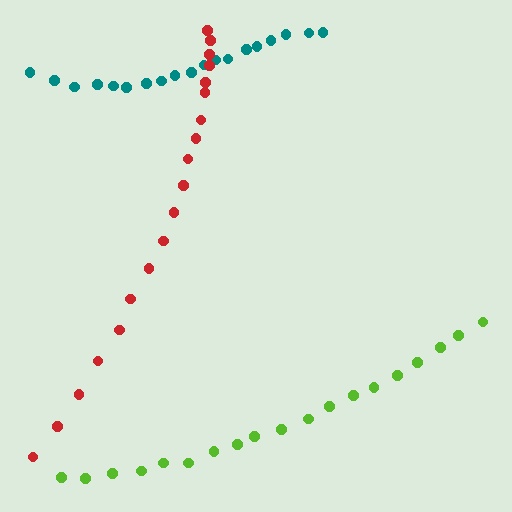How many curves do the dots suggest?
There are 3 distinct paths.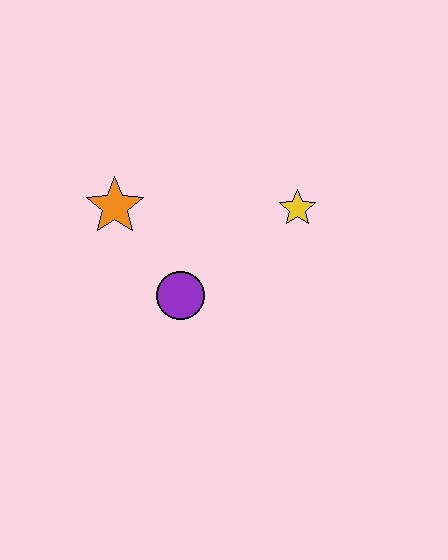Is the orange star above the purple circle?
Yes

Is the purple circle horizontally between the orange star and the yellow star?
Yes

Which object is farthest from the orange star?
The yellow star is farthest from the orange star.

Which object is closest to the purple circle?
The orange star is closest to the purple circle.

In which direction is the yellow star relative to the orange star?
The yellow star is to the right of the orange star.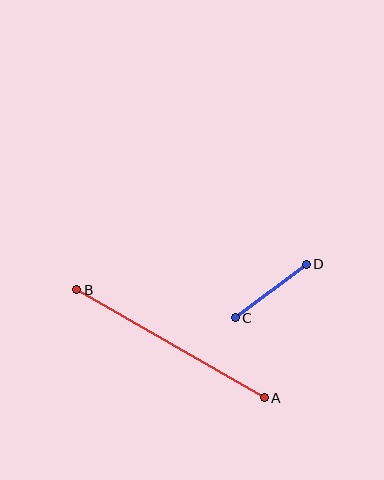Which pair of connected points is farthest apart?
Points A and B are farthest apart.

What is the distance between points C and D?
The distance is approximately 89 pixels.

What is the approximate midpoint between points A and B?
The midpoint is at approximately (170, 344) pixels.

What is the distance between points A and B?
The distance is approximately 216 pixels.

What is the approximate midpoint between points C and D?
The midpoint is at approximately (271, 291) pixels.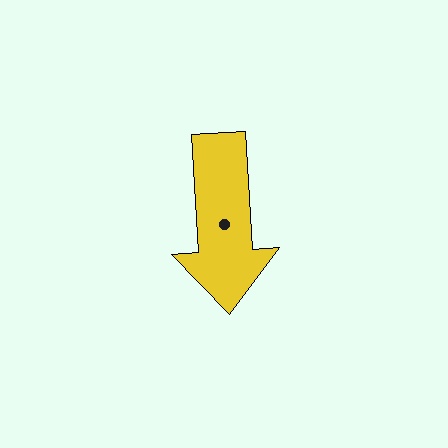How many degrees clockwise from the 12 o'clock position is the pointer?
Approximately 177 degrees.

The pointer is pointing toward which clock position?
Roughly 6 o'clock.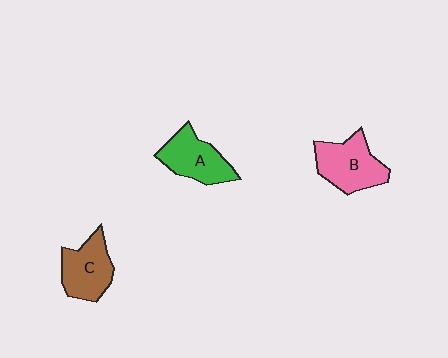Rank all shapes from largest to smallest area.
From largest to smallest: B (pink), A (green), C (brown).